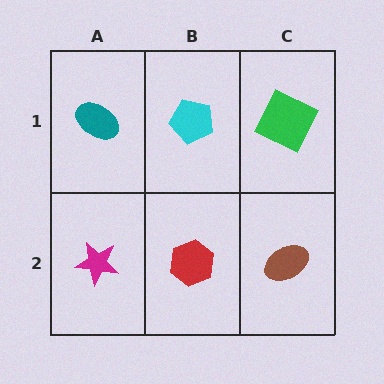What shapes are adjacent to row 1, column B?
A red hexagon (row 2, column B), a teal ellipse (row 1, column A), a green square (row 1, column C).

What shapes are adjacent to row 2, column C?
A green square (row 1, column C), a red hexagon (row 2, column B).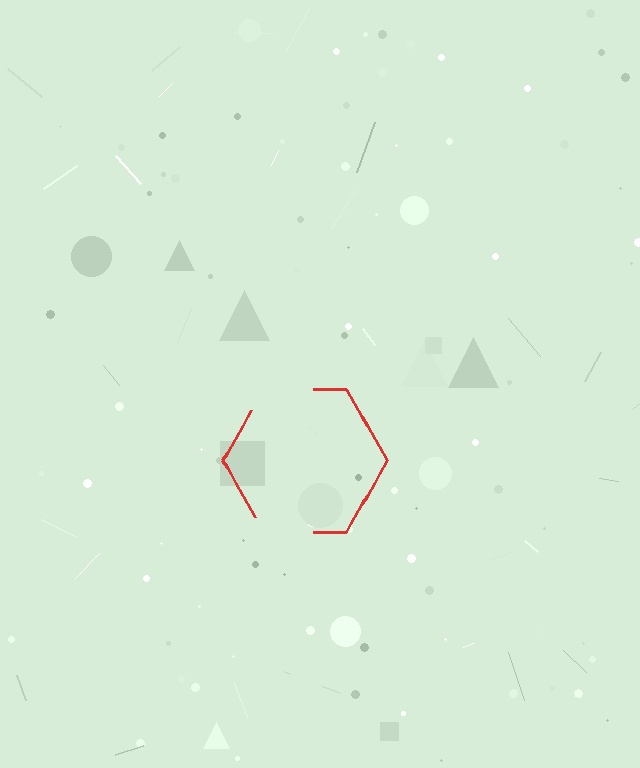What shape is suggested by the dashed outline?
The dashed outline suggests a hexagon.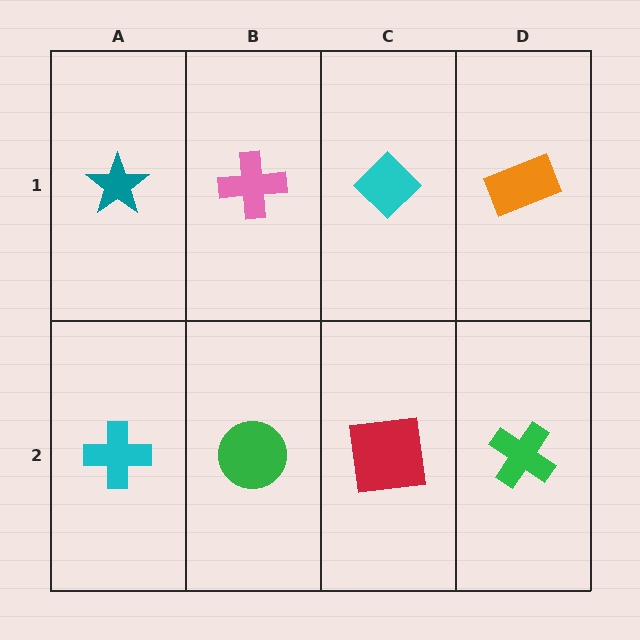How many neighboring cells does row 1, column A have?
2.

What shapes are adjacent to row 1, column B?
A green circle (row 2, column B), a teal star (row 1, column A), a cyan diamond (row 1, column C).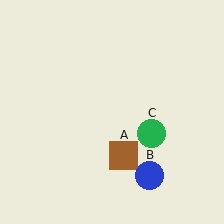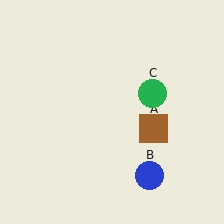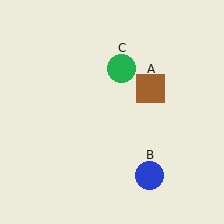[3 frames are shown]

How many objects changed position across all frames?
2 objects changed position: brown square (object A), green circle (object C).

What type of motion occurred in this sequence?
The brown square (object A), green circle (object C) rotated counterclockwise around the center of the scene.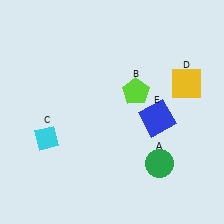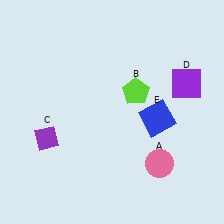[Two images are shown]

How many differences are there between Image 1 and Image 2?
There are 3 differences between the two images.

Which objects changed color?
A changed from green to pink. C changed from cyan to purple. D changed from yellow to purple.